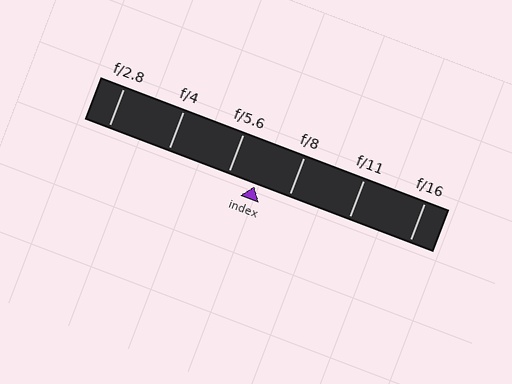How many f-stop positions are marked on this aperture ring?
There are 6 f-stop positions marked.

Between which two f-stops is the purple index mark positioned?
The index mark is between f/5.6 and f/8.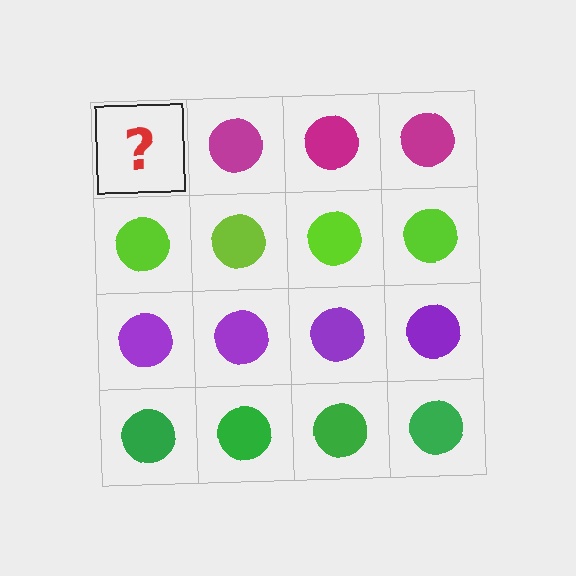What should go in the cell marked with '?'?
The missing cell should contain a magenta circle.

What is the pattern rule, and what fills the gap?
The rule is that each row has a consistent color. The gap should be filled with a magenta circle.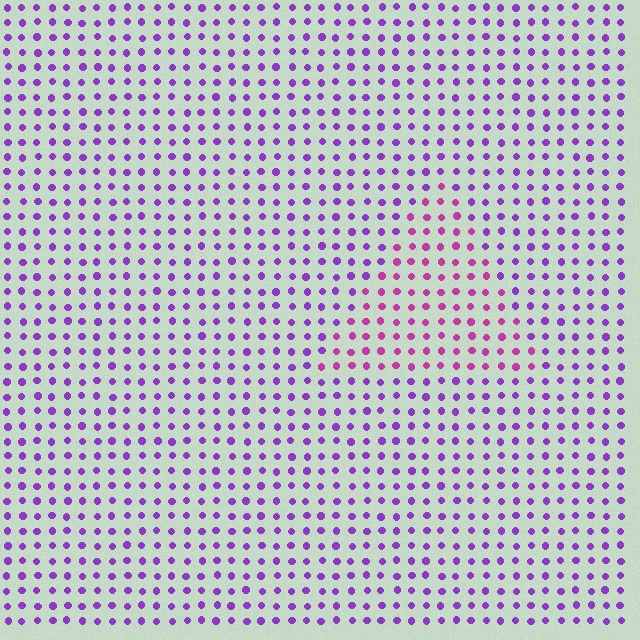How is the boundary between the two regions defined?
The boundary is defined purely by a slight shift in hue (about 37 degrees). Spacing, size, and orientation are identical on both sides.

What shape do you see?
I see a triangle.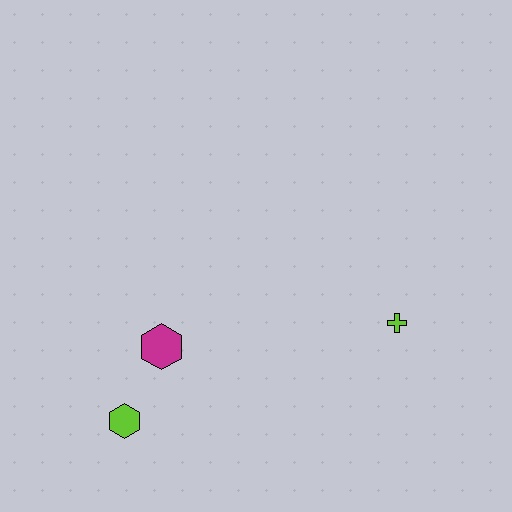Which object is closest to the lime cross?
The magenta hexagon is closest to the lime cross.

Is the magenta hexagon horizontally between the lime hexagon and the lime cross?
Yes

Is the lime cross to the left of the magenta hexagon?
No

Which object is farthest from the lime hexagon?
The lime cross is farthest from the lime hexagon.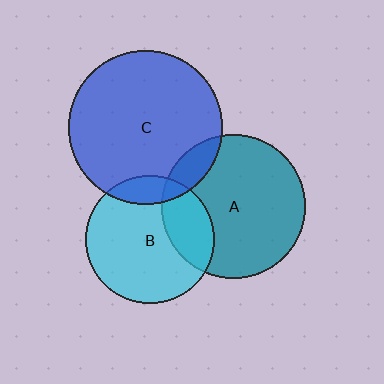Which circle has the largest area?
Circle C (blue).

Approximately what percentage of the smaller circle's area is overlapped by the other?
Approximately 15%.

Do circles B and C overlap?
Yes.